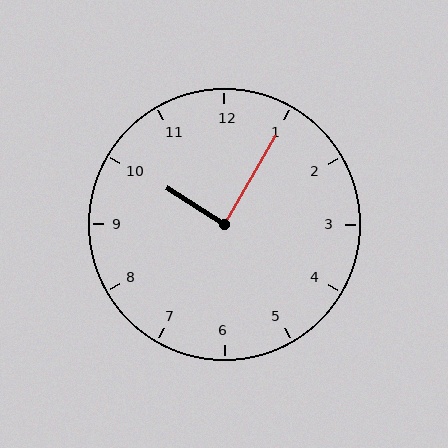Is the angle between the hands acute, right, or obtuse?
It is right.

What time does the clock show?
10:05.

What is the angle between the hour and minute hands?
Approximately 88 degrees.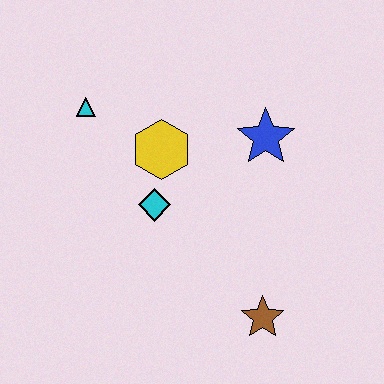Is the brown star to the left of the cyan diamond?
No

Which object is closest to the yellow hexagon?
The cyan diamond is closest to the yellow hexagon.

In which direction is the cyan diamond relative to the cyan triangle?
The cyan diamond is below the cyan triangle.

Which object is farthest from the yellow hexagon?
The brown star is farthest from the yellow hexagon.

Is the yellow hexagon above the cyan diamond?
Yes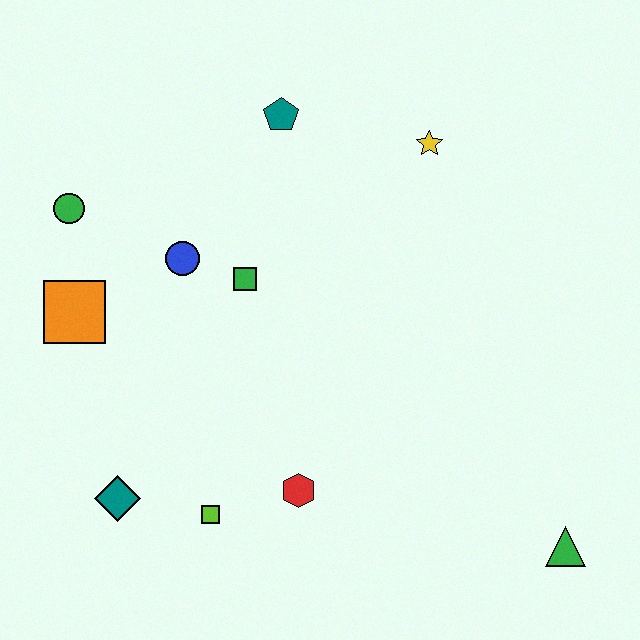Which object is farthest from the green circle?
The green triangle is farthest from the green circle.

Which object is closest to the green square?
The blue circle is closest to the green square.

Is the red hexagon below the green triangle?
No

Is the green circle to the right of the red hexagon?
No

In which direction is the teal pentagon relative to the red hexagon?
The teal pentagon is above the red hexagon.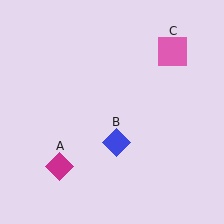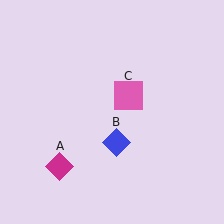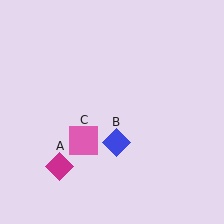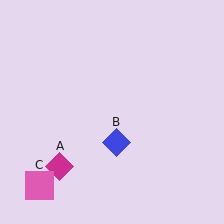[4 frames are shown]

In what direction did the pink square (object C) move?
The pink square (object C) moved down and to the left.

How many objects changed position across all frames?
1 object changed position: pink square (object C).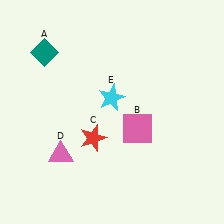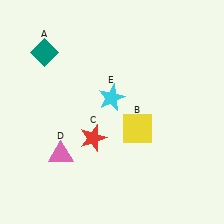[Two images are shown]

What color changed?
The square (B) changed from pink in Image 1 to yellow in Image 2.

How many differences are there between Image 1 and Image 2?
There is 1 difference between the two images.